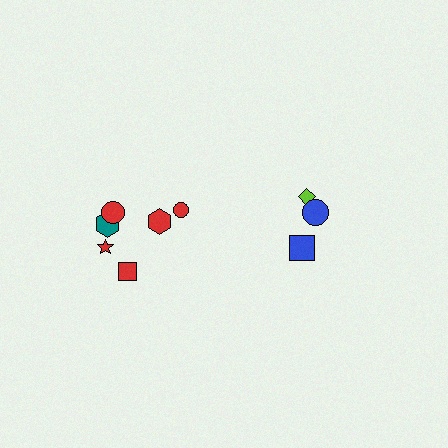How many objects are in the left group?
There are 6 objects.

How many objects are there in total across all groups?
There are 9 objects.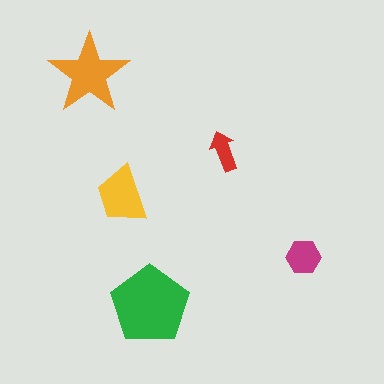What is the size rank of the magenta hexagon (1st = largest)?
4th.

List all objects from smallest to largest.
The red arrow, the magenta hexagon, the yellow trapezoid, the orange star, the green pentagon.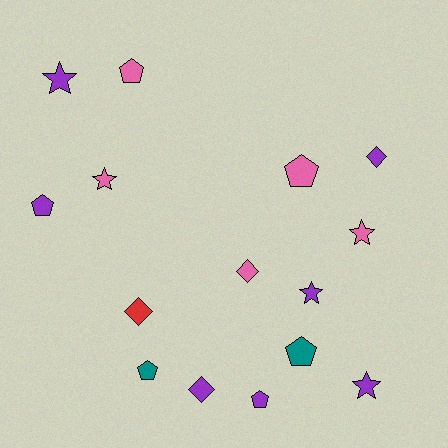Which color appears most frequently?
Purple, with 7 objects.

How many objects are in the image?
There are 15 objects.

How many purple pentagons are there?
There are 2 purple pentagons.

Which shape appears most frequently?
Pentagon, with 6 objects.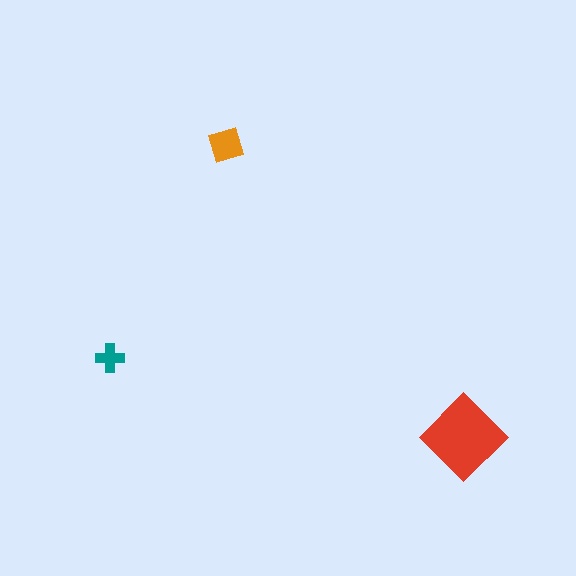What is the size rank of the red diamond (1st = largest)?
1st.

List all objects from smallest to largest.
The teal cross, the orange square, the red diamond.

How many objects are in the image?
There are 3 objects in the image.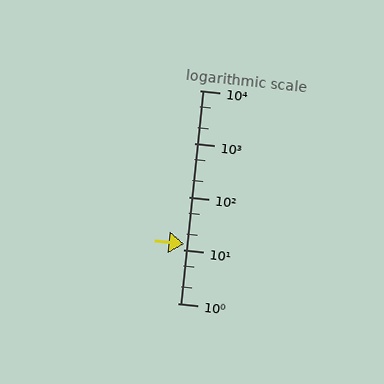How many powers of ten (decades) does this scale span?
The scale spans 4 decades, from 1 to 10000.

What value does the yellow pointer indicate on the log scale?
The pointer indicates approximately 13.